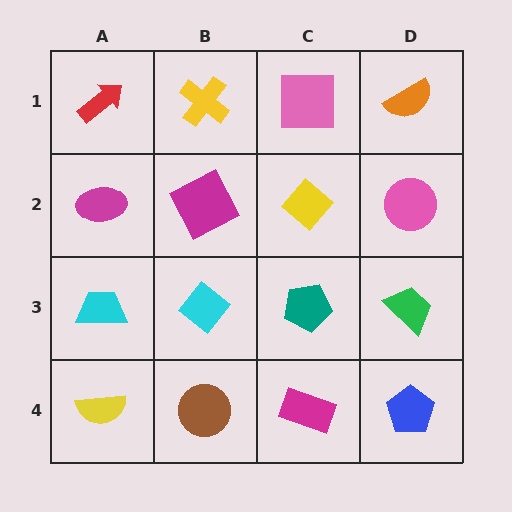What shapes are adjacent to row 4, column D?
A green trapezoid (row 3, column D), a magenta rectangle (row 4, column C).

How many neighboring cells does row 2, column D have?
3.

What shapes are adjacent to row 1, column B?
A magenta square (row 2, column B), a red arrow (row 1, column A), a pink square (row 1, column C).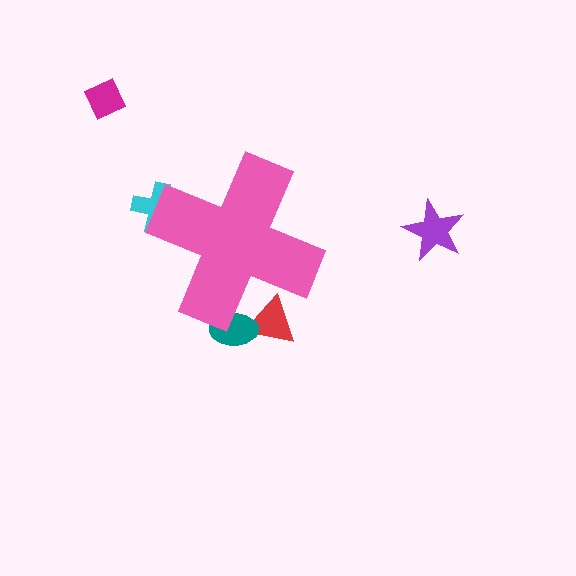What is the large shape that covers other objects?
A pink cross.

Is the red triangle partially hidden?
Yes, the red triangle is partially hidden behind the pink cross.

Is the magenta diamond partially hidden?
No, the magenta diamond is fully visible.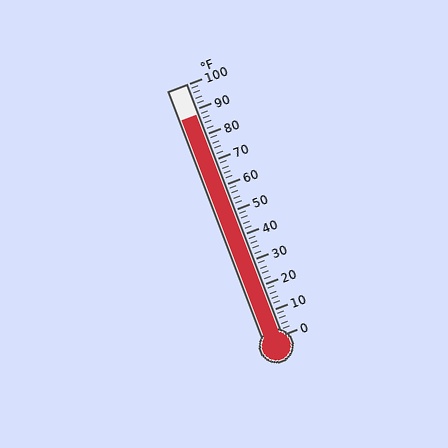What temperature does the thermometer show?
The thermometer shows approximately 88°F.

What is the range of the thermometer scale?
The thermometer scale ranges from 0°F to 100°F.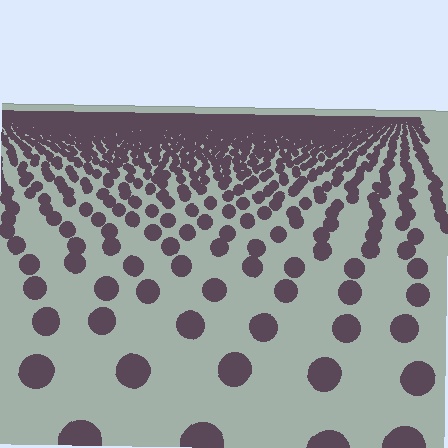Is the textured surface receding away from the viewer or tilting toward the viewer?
The surface is receding away from the viewer. Texture elements get smaller and denser toward the top.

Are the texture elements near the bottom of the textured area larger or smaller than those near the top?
Larger. Near the bottom, elements are closer to the viewer and appear at a bigger on-screen size.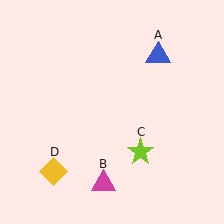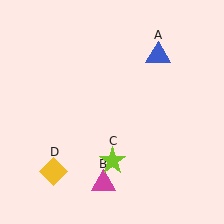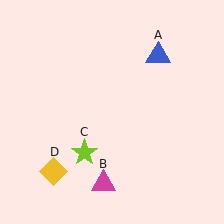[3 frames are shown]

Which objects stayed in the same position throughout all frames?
Blue triangle (object A) and magenta triangle (object B) and yellow diamond (object D) remained stationary.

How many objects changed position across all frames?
1 object changed position: lime star (object C).